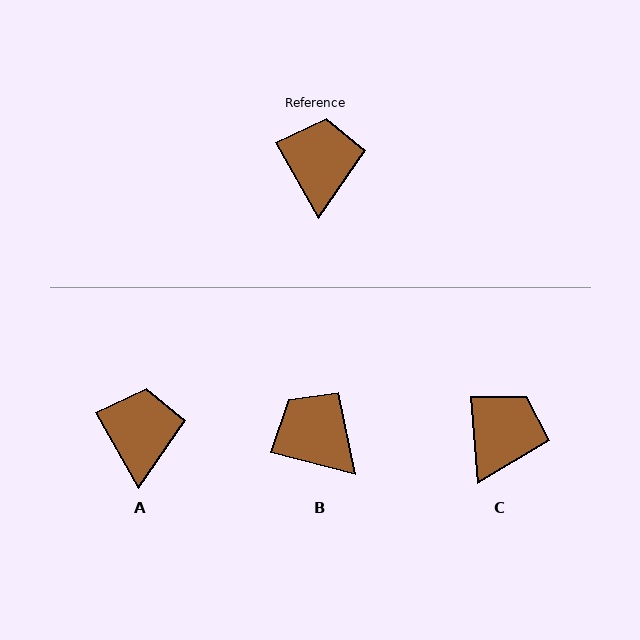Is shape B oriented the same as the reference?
No, it is off by about 46 degrees.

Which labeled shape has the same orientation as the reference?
A.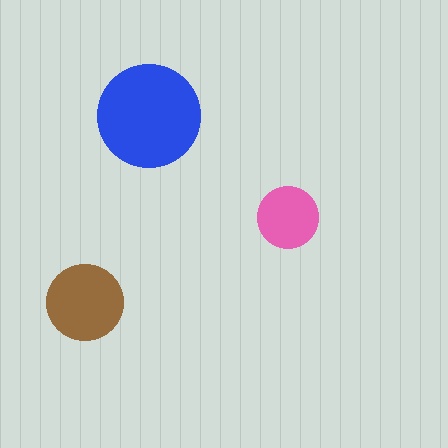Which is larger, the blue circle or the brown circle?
The blue one.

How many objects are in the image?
There are 3 objects in the image.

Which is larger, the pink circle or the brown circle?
The brown one.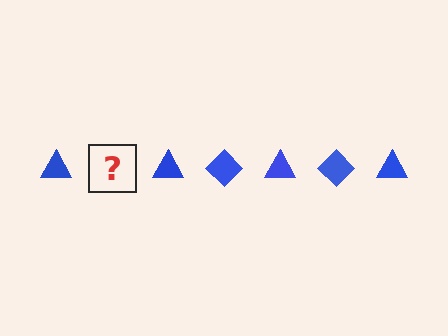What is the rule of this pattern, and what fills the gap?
The rule is that the pattern cycles through triangle, diamond shapes in blue. The gap should be filled with a blue diamond.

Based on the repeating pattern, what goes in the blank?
The blank should be a blue diamond.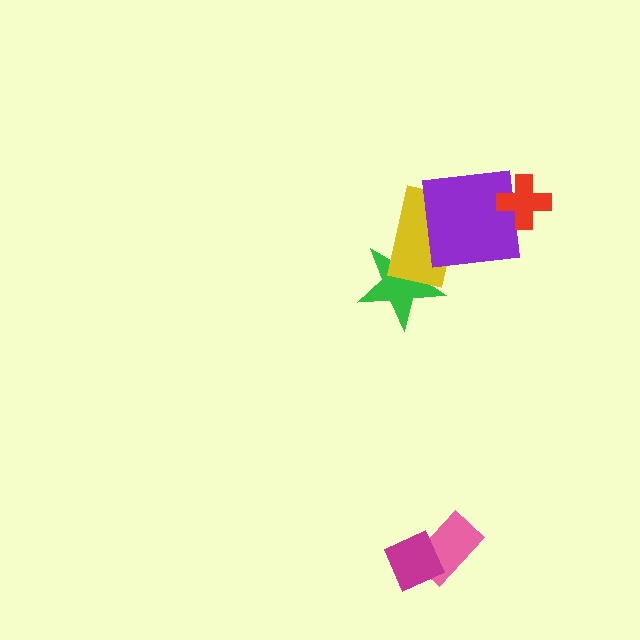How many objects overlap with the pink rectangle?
1 object overlaps with the pink rectangle.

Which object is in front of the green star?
The yellow rectangle is in front of the green star.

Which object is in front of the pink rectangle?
The magenta diamond is in front of the pink rectangle.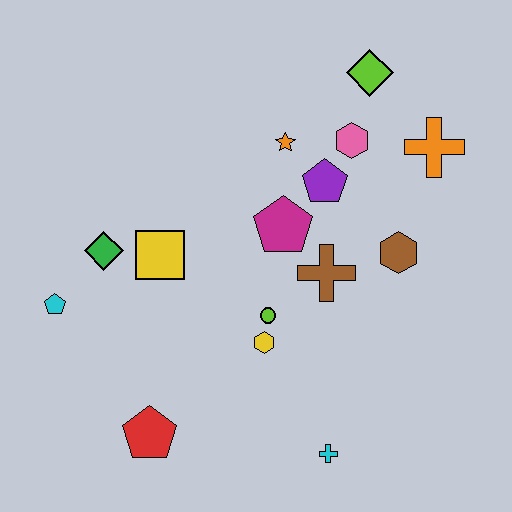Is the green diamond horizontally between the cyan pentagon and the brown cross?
Yes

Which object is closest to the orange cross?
The pink hexagon is closest to the orange cross.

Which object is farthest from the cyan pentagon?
The orange cross is farthest from the cyan pentagon.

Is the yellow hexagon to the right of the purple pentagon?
No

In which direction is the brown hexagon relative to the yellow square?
The brown hexagon is to the right of the yellow square.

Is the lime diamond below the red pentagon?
No